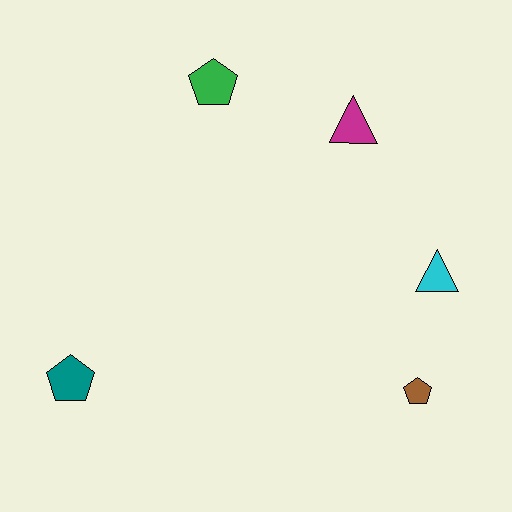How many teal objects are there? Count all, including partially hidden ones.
There is 1 teal object.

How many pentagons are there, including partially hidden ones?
There are 3 pentagons.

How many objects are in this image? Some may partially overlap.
There are 5 objects.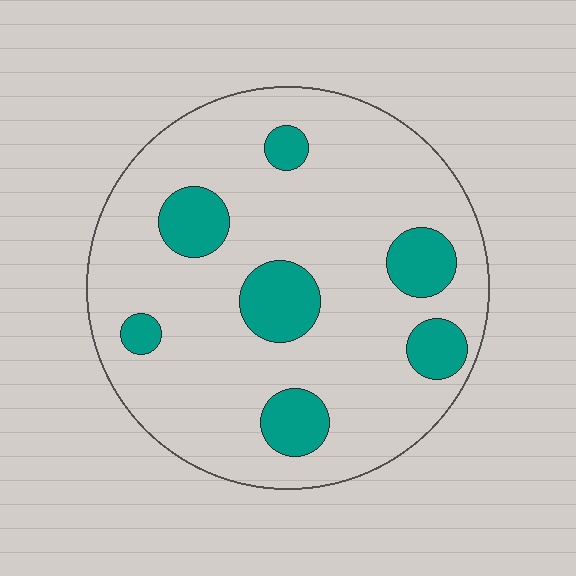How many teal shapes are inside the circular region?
7.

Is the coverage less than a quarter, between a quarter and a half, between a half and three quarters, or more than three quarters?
Less than a quarter.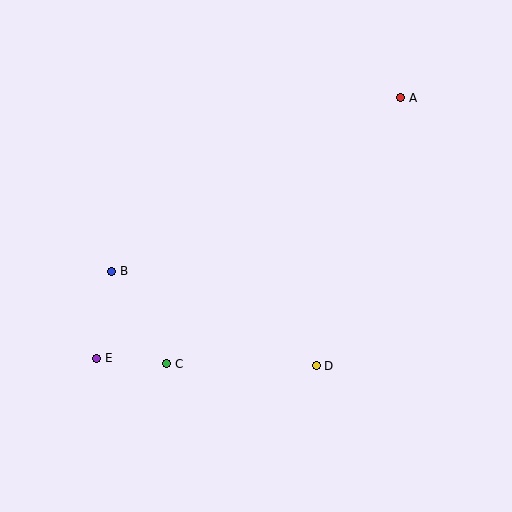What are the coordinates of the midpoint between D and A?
The midpoint between D and A is at (358, 232).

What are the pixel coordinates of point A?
Point A is at (401, 98).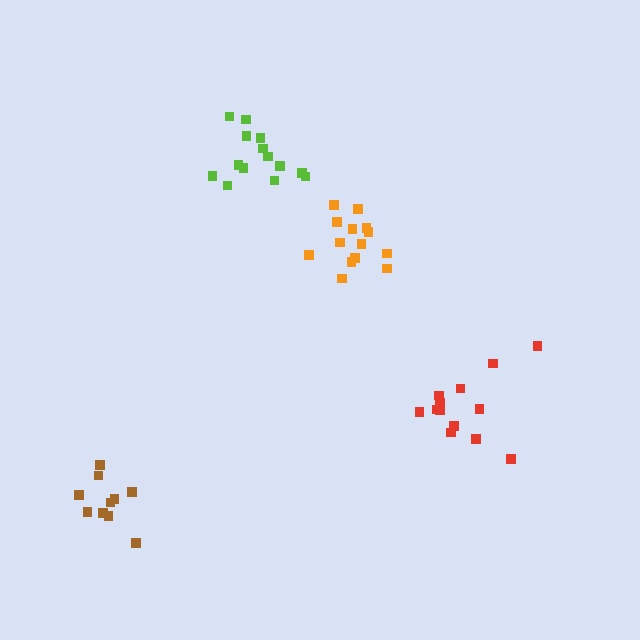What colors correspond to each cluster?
The clusters are colored: lime, red, orange, brown.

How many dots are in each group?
Group 1: 14 dots, Group 2: 13 dots, Group 3: 14 dots, Group 4: 10 dots (51 total).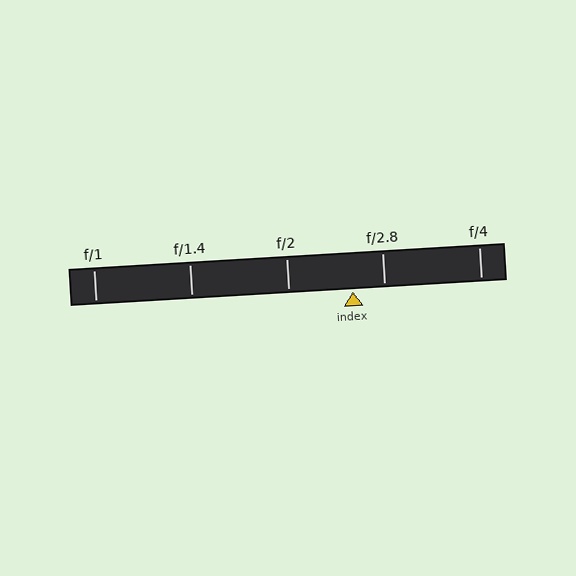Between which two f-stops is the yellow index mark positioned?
The index mark is between f/2 and f/2.8.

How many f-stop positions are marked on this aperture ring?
There are 5 f-stop positions marked.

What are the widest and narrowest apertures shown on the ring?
The widest aperture shown is f/1 and the narrowest is f/4.